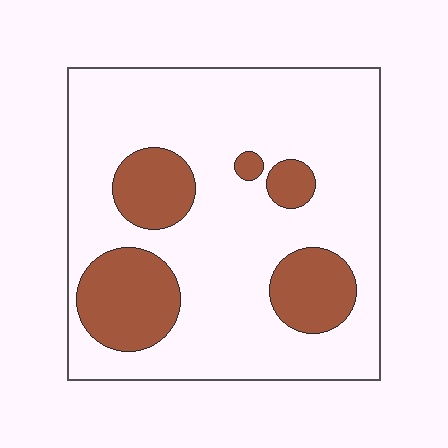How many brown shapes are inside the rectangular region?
5.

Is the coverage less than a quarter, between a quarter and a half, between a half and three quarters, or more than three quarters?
Less than a quarter.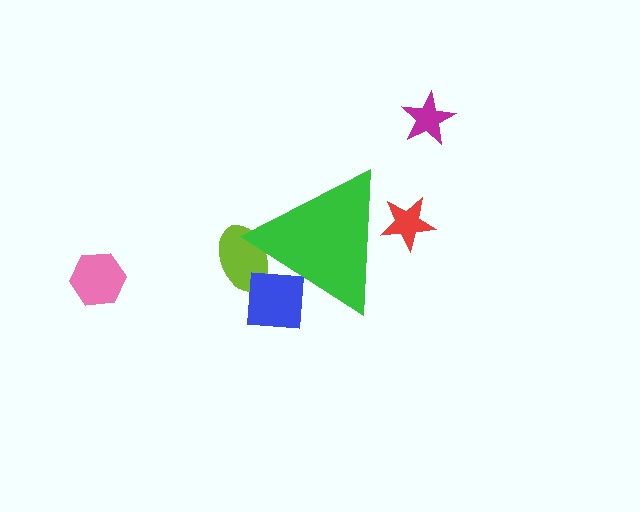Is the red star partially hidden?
Yes, the red star is partially hidden behind the green triangle.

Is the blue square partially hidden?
Yes, the blue square is partially hidden behind the green triangle.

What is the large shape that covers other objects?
A green triangle.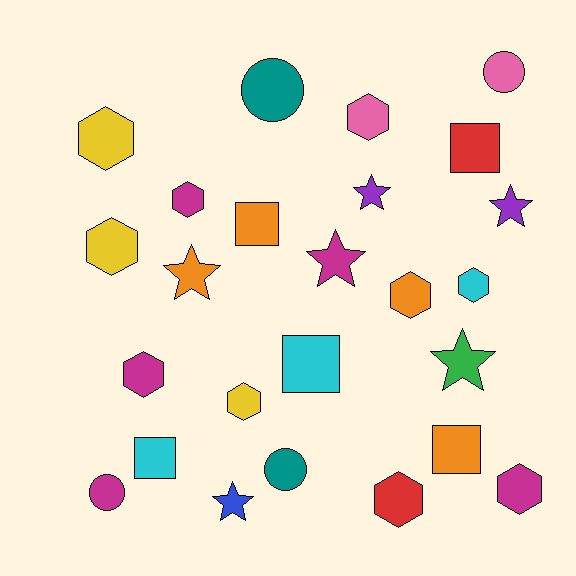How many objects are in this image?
There are 25 objects.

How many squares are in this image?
There are 5 squares.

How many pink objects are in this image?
There are 2 pink objects.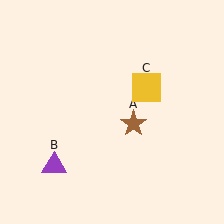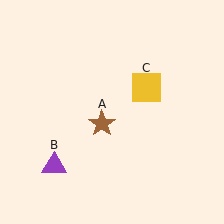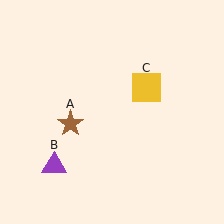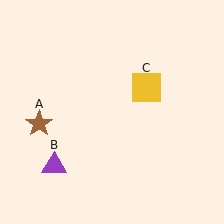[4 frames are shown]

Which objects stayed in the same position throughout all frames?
Purple triangle (object B) and yellow square (object C) remained stationary.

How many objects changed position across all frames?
1 object changed position: brown star (object A).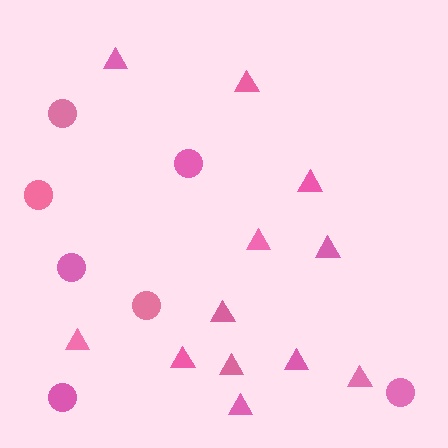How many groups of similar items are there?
There are 2 groups: one group of circles (7) and one group of triangles (12).